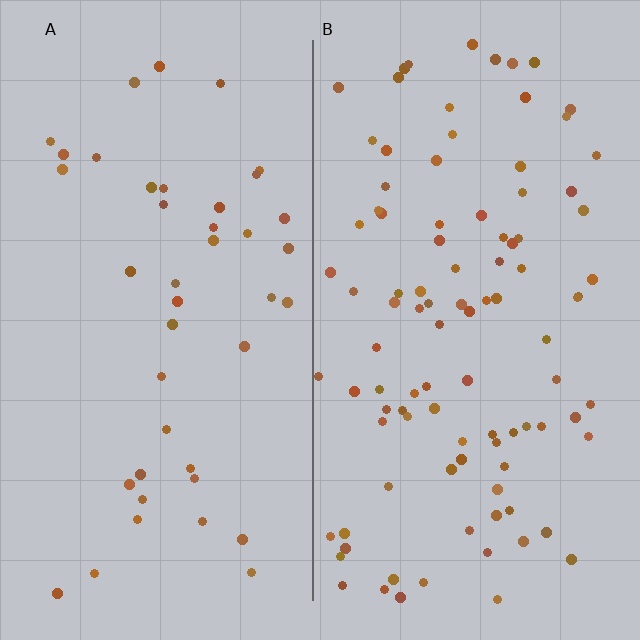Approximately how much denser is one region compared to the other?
Approximately 2.3× — region B over region A.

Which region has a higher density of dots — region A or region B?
B (the right).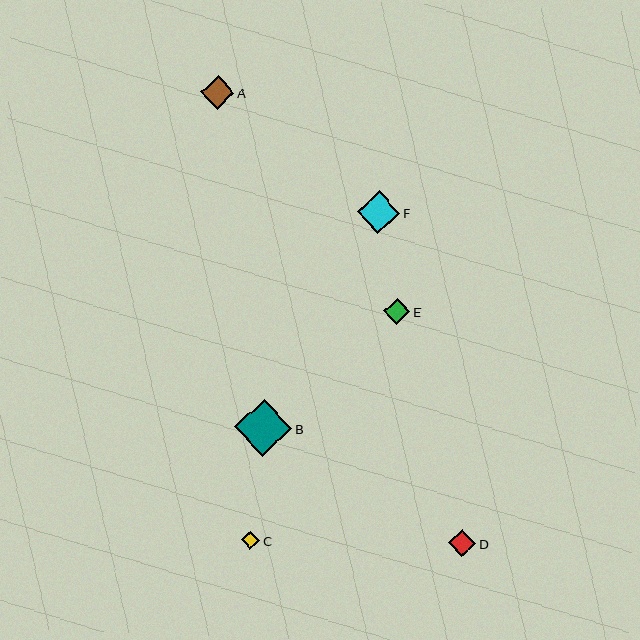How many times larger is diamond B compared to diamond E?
Diamond B is approximately 2.2 times the size of diamond E.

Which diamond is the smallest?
Diamond C is the smallest with a size of approximately 18 pixels.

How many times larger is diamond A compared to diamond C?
Diamond A is approximately 1.8 times the size of diamond C.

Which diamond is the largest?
Diamond B is the largest with a size of approximately 57 pixels.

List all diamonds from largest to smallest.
From largest to smallest: B, F, A, D, E, C.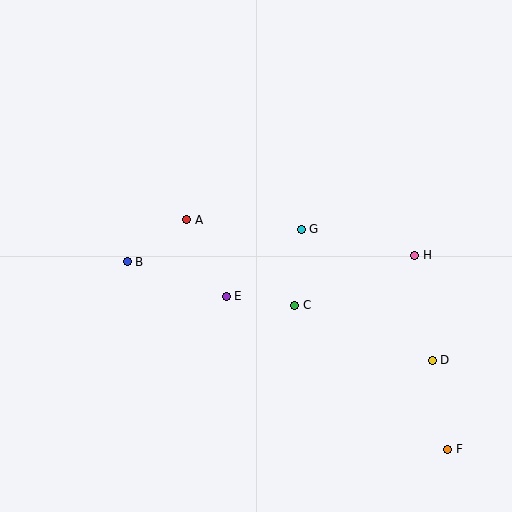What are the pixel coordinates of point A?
Point A is at (187, 220).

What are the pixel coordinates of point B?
Point B is at (127, 262).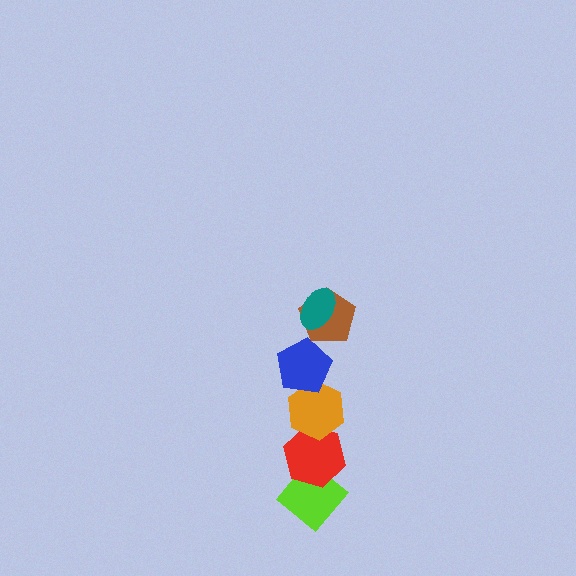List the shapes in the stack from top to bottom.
From top to bottom: the teal ellipse, the brown pentagon, the blue pentagon, the orange hexagon, the red hexagon, the lime diamond.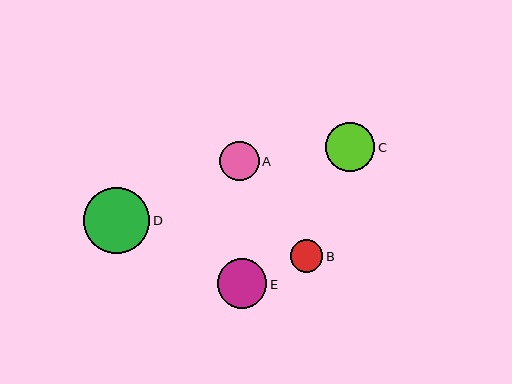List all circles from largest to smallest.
From largest to smallest: D, E, C, A, B.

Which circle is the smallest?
Circle B is the smallest with a size of approximately 32 pixels.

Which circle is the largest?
Circle D is the largest with a size of approximately 66 pixels.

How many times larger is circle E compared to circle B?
Circle E is approximately 1.5 times the size of circle B.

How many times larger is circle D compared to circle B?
Circle D is approximately 2.0 times the size of circle B.